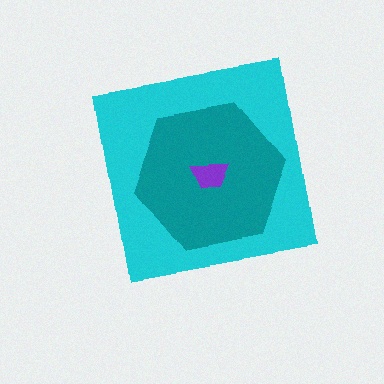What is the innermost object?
The purple trapezoid.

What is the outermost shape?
The cyan square.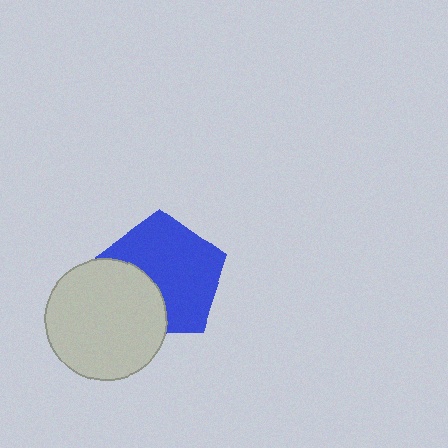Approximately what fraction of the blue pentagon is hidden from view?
Roughly 32% of the blue pentagon is hidden behind the light gray circle.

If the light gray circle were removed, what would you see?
You would see the complete blue pentagon.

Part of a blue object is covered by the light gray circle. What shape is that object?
It is a pentagon.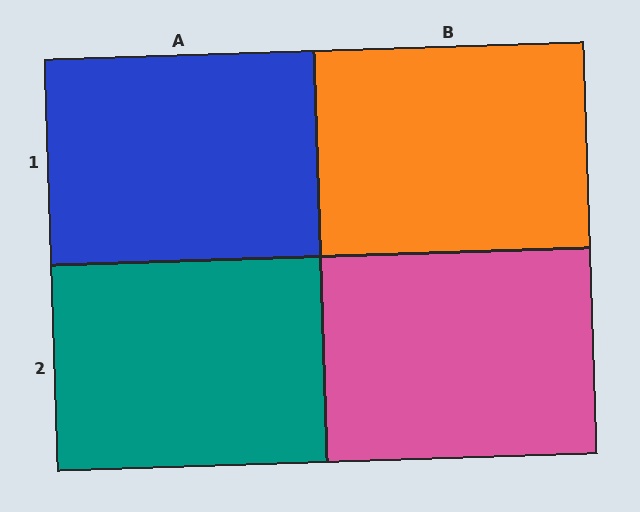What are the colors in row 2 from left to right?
Teal, pink.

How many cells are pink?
1 cell is pink.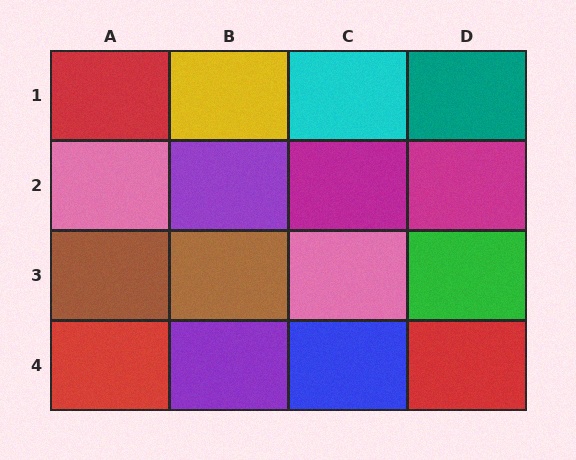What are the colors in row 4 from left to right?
Red, purple, blue, red.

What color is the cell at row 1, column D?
Teal.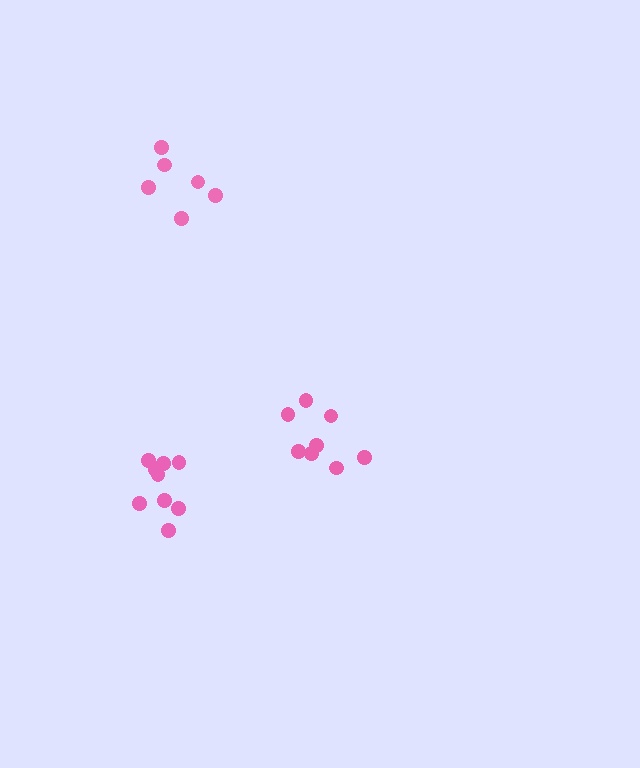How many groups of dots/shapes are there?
There are 3 groups.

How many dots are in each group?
Group 1: 9 dots, Group 2: 6 dots, Group 3: 8 dots (23 total).